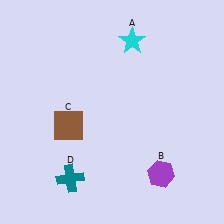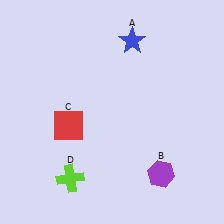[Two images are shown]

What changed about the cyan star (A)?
In Image 1, A is cyan. In Image 2, it changed to blue.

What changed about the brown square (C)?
In Image 1, C is brown. In Image 2, it changed to red.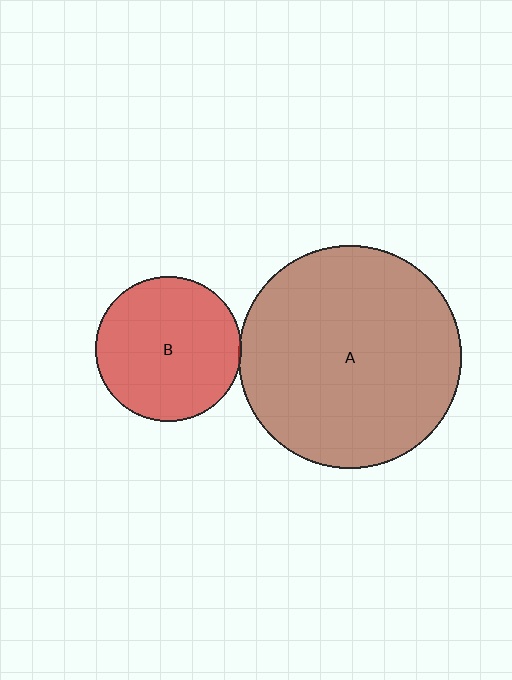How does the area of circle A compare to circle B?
Approximately 2.3 times.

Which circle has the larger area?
Circle A (brown).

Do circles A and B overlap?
Yes.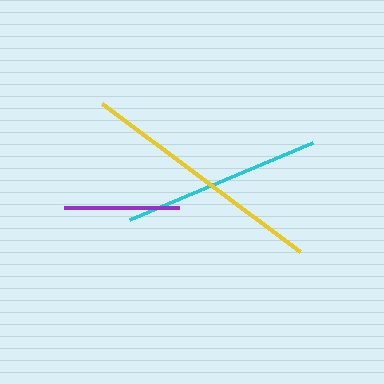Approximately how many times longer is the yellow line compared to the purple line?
The yellow line is approximately 2.1 times the length of the purple line.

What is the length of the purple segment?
The purple segment is approximately 115 pixels long.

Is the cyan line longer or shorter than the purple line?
The cyan line is longer than the purple line.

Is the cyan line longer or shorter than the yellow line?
The yellow line is longer than the cyan line.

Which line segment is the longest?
The yellow line is the longest at approximately 248 pixels.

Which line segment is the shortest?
The purple line is the shortest at approximately 115 pixels.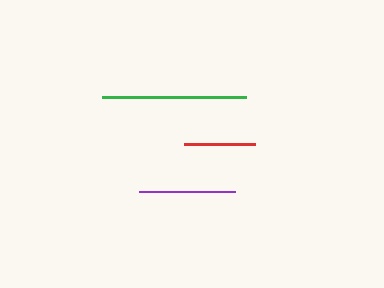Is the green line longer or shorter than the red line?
The green line is longer than the red line.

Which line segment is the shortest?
The red line is the shortest at approximately 71 pixels.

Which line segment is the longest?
The green line is the longest at approximately 144 pixels.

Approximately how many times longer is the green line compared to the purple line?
The green line is approximately 1.5 times the length of the purple line.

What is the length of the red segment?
The red segment is approximately 71 pixels long.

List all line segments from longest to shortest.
From longest to shortest: green, purple, red.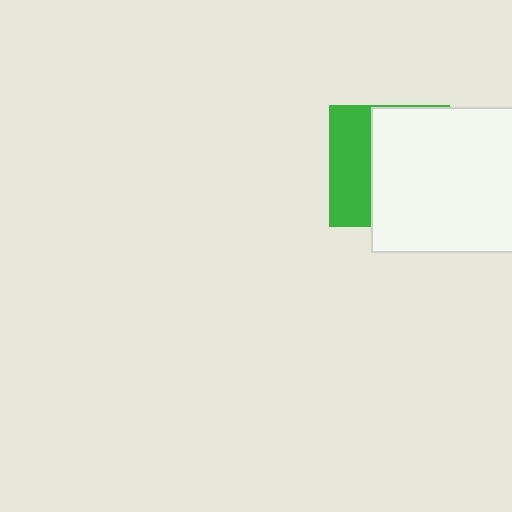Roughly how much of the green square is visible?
A small part of it is visible (roughly 36%).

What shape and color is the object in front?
The object in front is a white square.